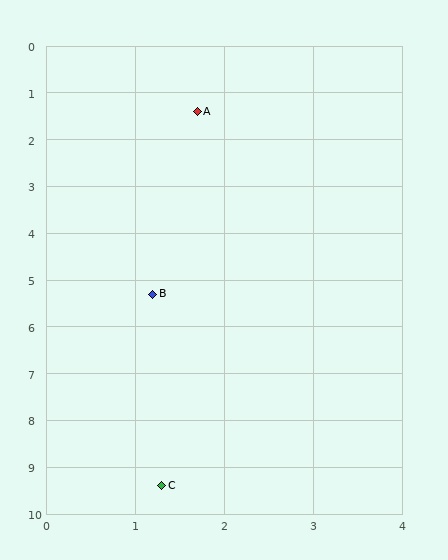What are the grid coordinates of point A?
Point A is at approximately (1.7, 1.4).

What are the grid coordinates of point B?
Point B is at approximately (1.2, 5.3).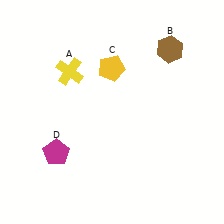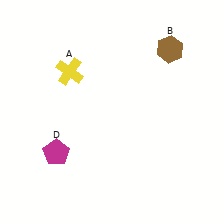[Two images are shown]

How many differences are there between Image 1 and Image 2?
There is 1 difference between the two images.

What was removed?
The yellow pentagon (C) was removed in Image 2.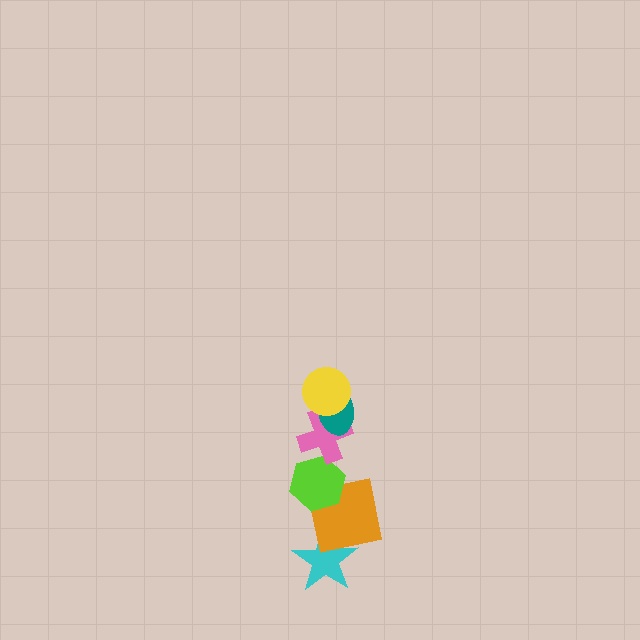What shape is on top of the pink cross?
The teal ellipse is on top of the pink cross.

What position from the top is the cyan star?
The cyan star is 6th from the top.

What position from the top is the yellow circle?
The yellow circle is 1st from the top.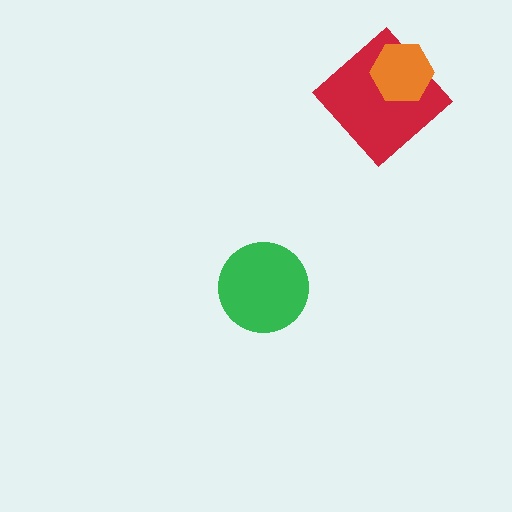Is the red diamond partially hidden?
Yes, it is partially covered by another shape.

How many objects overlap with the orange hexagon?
1 object overlaps with the orange hexagon.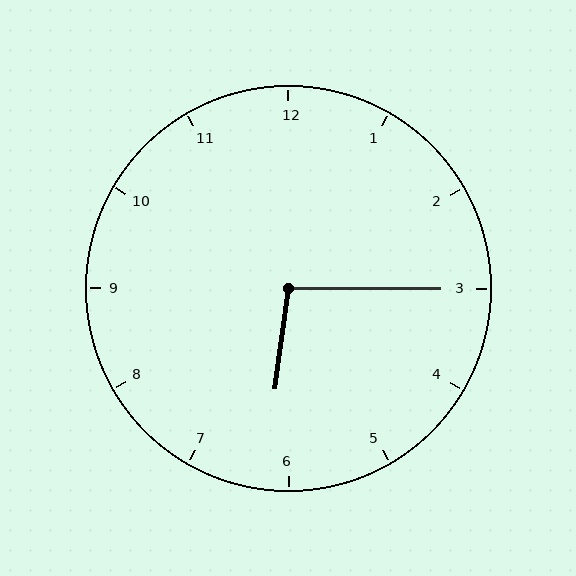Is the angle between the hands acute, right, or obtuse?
It is obtuse.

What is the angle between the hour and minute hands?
Approximately 98 degrees.